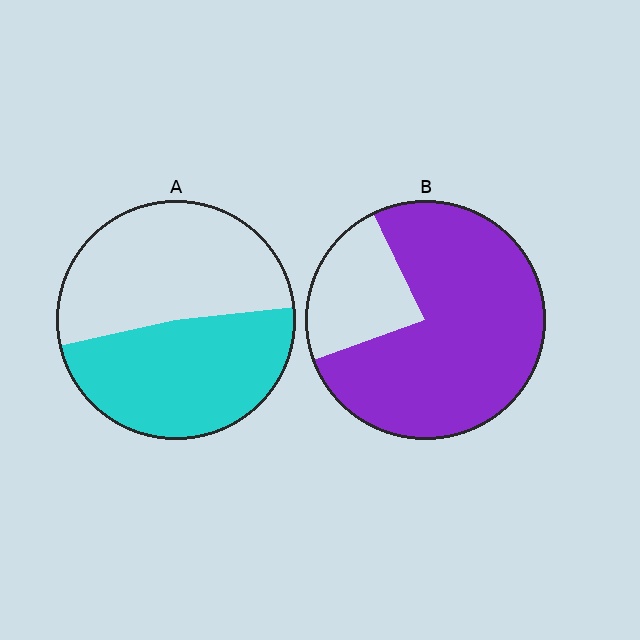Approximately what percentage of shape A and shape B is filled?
A is approximately 50% and B is approximately 75%.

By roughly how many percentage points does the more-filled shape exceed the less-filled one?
By roughly 30 percentage points (B over A).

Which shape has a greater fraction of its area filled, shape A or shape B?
Shape B.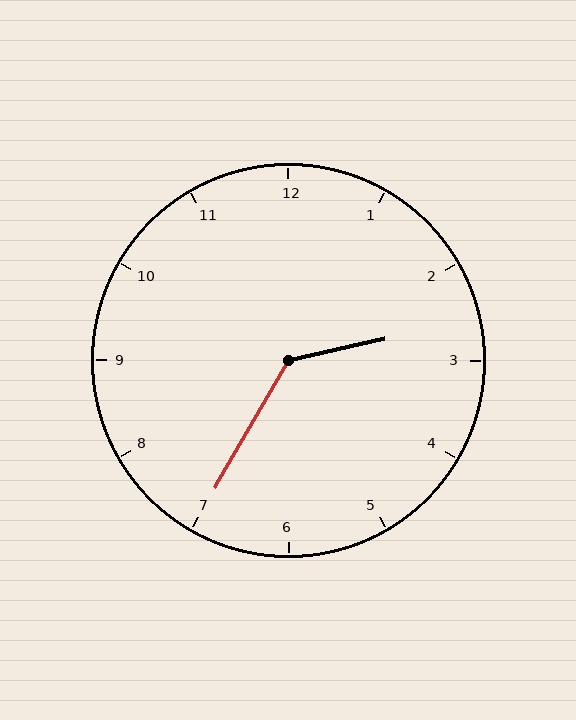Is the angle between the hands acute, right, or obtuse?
It is obtuse.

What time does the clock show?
2:35.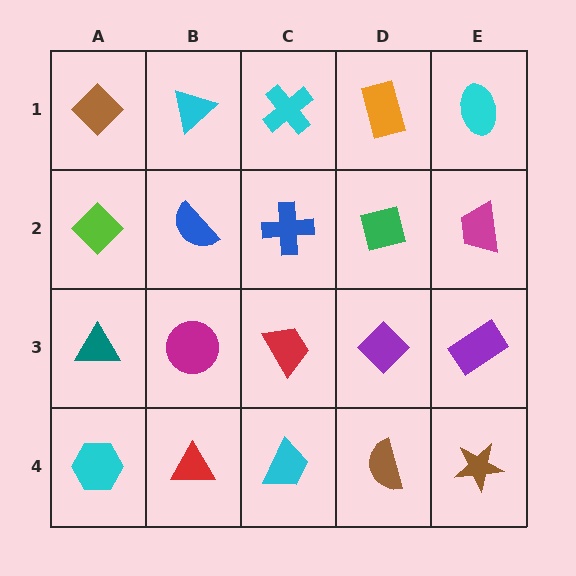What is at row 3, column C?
A red trapezoid.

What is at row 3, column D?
A purple diamond.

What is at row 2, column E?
A magenta trapezoid.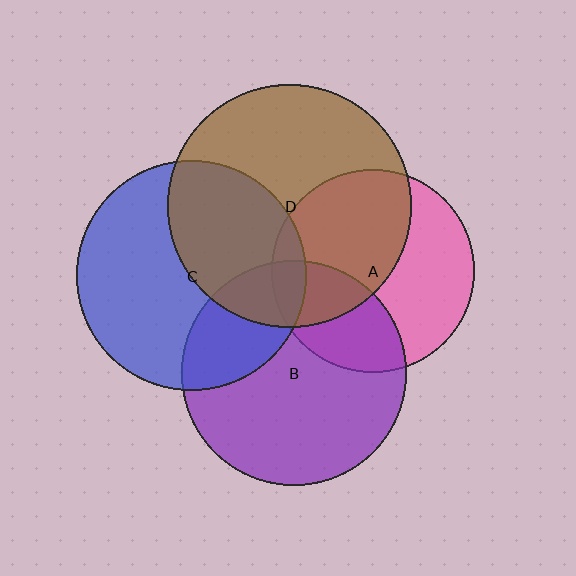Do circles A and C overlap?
Yes.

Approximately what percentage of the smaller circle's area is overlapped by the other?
Approximately 10%.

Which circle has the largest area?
Circle D (brown).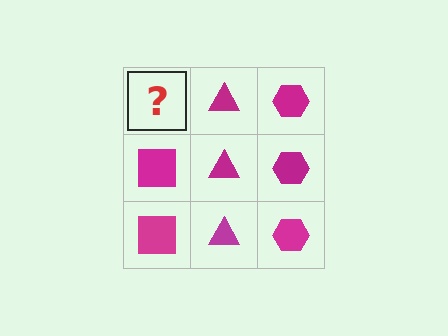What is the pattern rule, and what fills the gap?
The rule is that each column has a consistent shape. The gap should be filled with a magenta square.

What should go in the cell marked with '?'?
The missing cell should contain a magenta square.